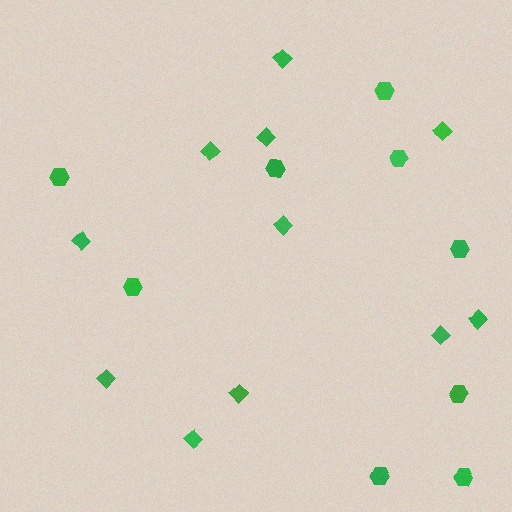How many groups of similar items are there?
There are 2 groups: one group of hexagons (9) and one group of diamonds (11).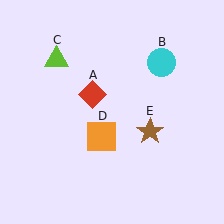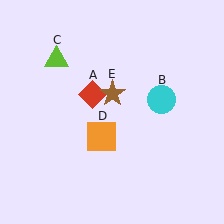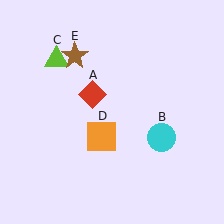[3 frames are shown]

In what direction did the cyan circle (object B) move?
The cyan circle (object B) moved down.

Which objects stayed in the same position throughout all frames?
Red diamond (object A) and lime triangle (object C) and orange square (object D) remained stationary.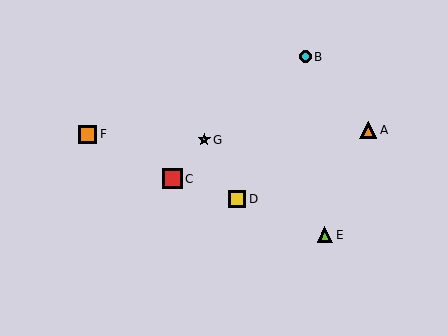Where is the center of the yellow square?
The center of the yellow square is at (237, 199).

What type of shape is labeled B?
Shape B is a cyan circle.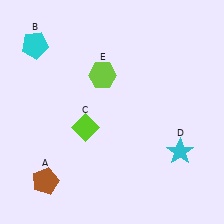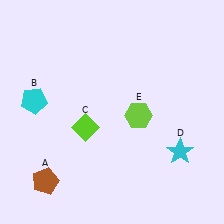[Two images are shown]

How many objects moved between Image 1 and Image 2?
2 objects moved between the two images.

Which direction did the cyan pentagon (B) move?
The cyan pentagon (B) moved down.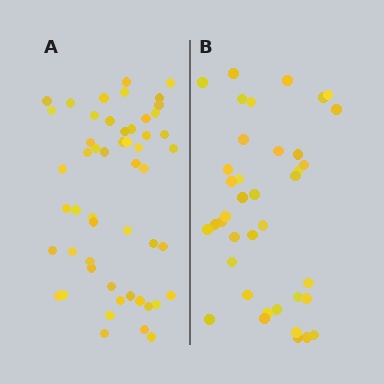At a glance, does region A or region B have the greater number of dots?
Region A (the left region) has more dots.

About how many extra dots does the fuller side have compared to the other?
Region A has approximately 15 more dots than region B.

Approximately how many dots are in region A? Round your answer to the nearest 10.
About 50 dots. (The exact count is 52, which rounds to 50.)